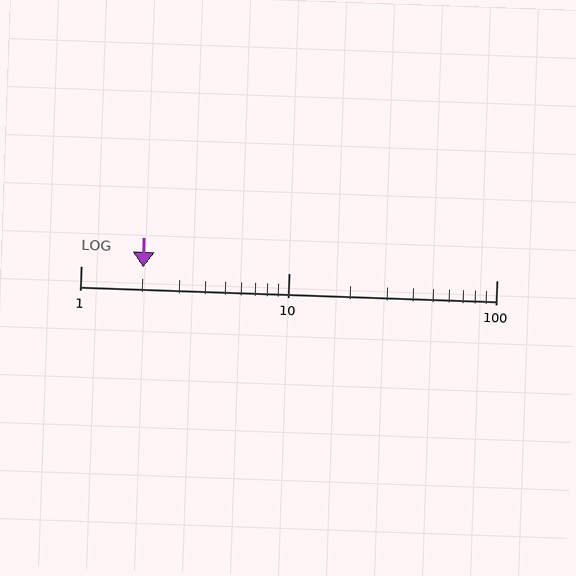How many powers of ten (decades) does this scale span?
The scale spans 2 decades, from 1 to 100.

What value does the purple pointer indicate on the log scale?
The pointer indicates approximately 2.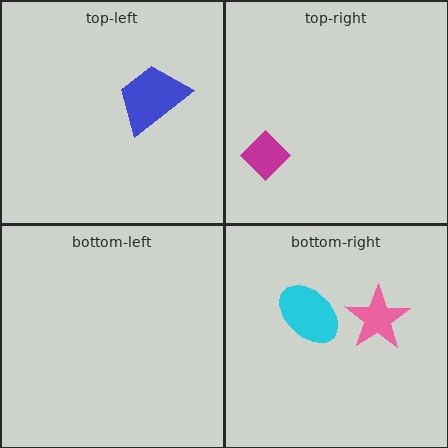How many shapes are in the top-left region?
1.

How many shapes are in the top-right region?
1.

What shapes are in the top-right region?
The magenta diamond.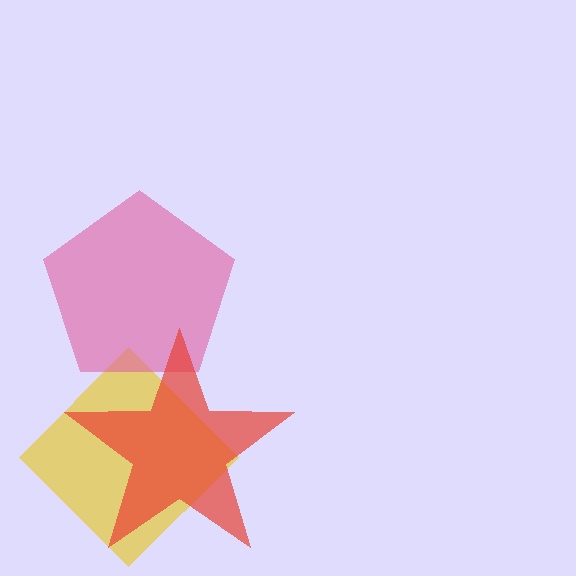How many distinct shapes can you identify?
There are 3 distinct shapes: a yellow diamond, a pink pentagon, a red star.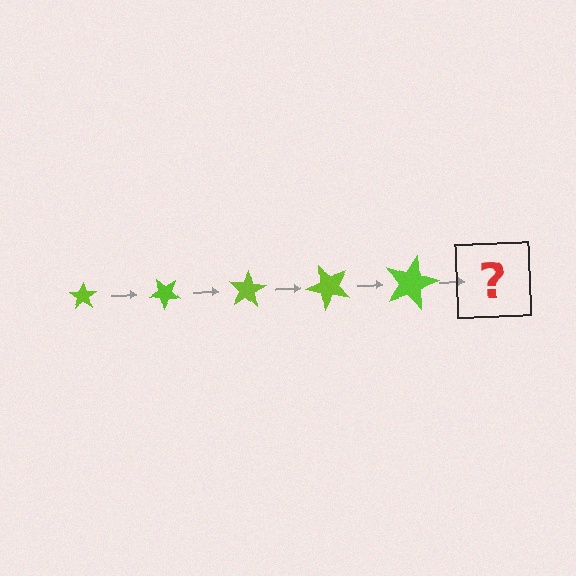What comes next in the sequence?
The next element should be a star, larger than the previous one and rotated 200 degrees from the start.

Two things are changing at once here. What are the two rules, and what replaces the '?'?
The two rules are that the star grows larger each step and it rotates 40 degrees each step. The '?' should be a star, larger than the previous one and rotated 200 degrees from the start.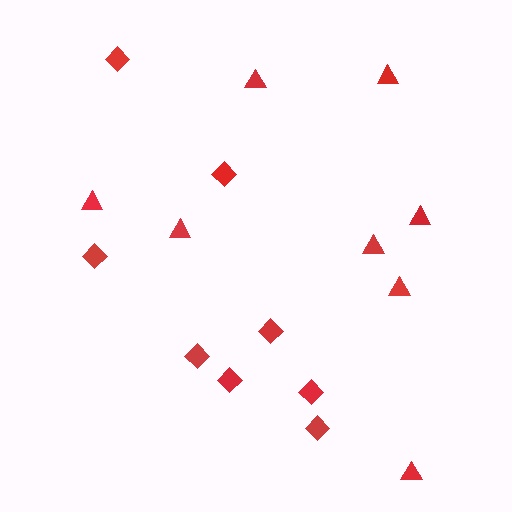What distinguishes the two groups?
There are 2 groups: one group of triangles (8) and one group of diamonds (8).